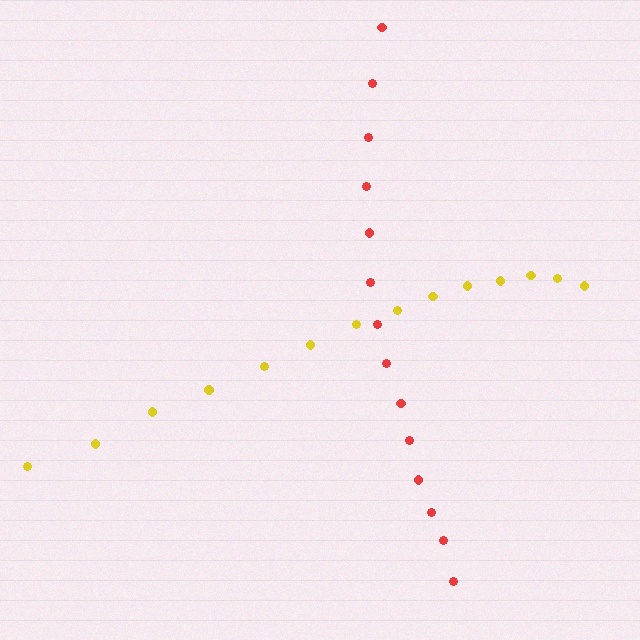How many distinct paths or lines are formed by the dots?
There are 2 distinct paths.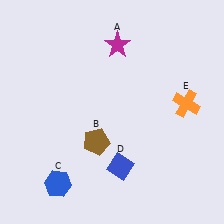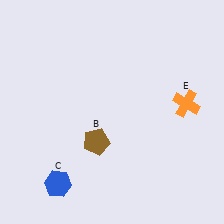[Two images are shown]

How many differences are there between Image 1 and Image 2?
There are 2 differences between the two images.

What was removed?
The magenta star (A), the blue diamond (D) were removed in Image 2.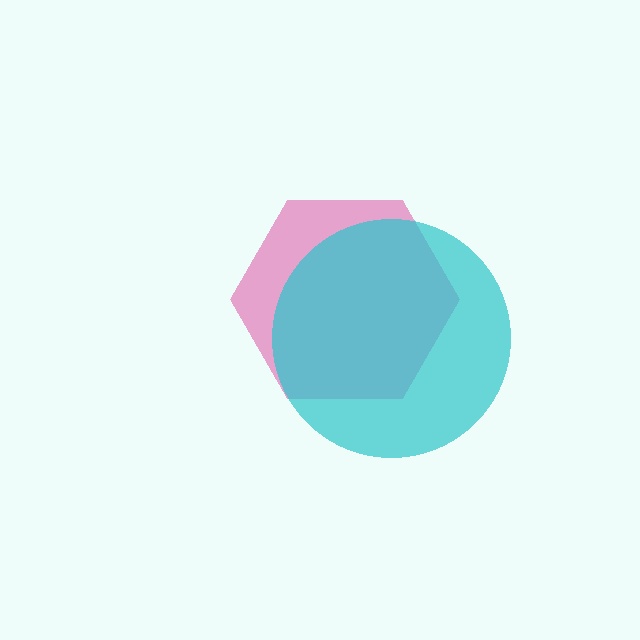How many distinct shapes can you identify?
There are 2 distinct shapes: a pink hexagon, a cyan circle.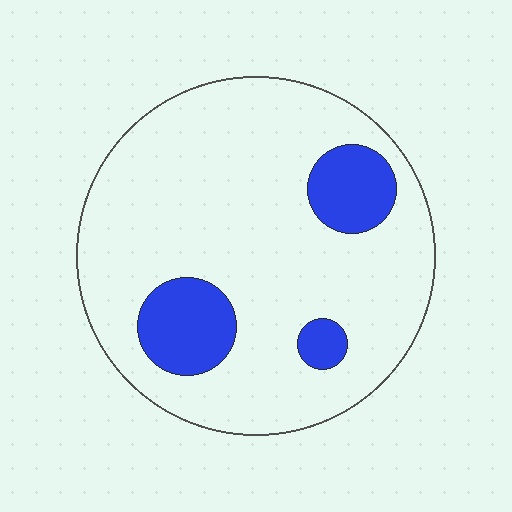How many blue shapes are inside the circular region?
3.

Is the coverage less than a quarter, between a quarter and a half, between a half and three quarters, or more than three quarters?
Less than a quarter.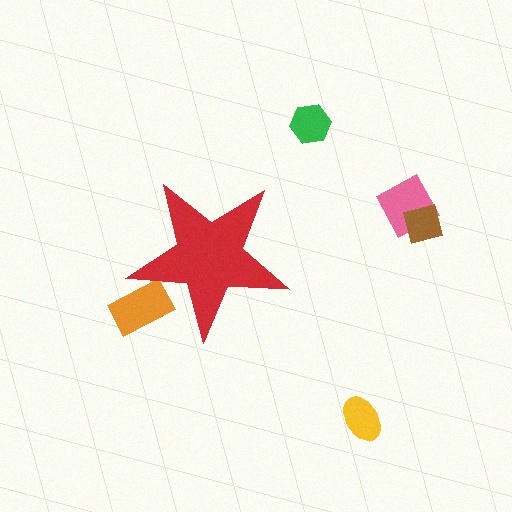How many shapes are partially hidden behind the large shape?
1 shape is partially hidden.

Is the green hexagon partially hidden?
No, the green hexagon is fully visible.